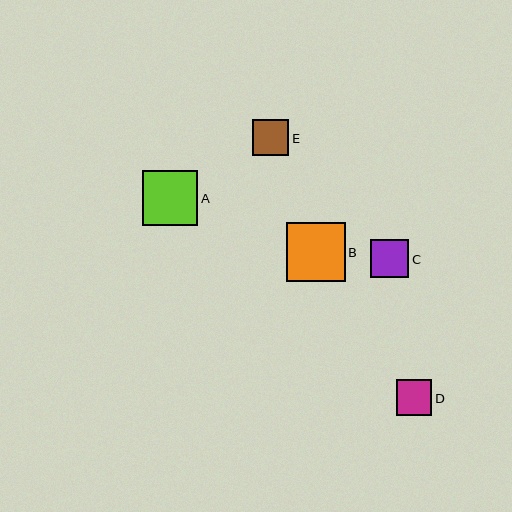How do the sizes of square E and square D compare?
Square E and square D are approximately the same size.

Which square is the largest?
Square B is the largest with a size of approximately 59 pixels.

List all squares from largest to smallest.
From largest to smallest: B, A, C, E, D.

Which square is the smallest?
Square D is the smallest with a size of approximately 36 pixels.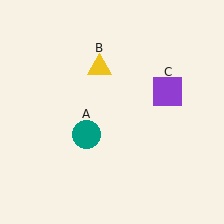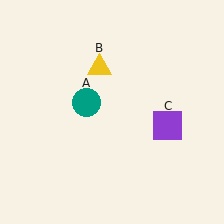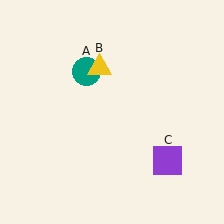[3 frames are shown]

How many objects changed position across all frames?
2 objects changed position: teal circle (object A), purple square (object C).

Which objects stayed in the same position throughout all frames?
Yellow triangle (object B) remained stationary.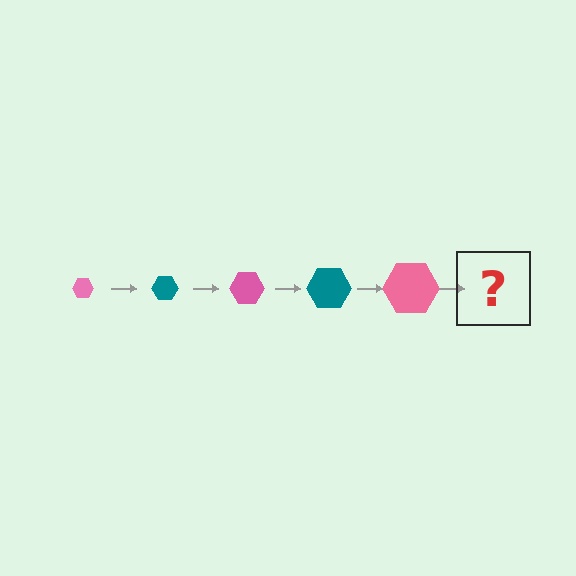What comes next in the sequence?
The next element should be a teal hexagon, larger than the previous one.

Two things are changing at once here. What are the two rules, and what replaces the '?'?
The two rules are that the hexagon grows larger each step and the color cycles through pink and teal. The '?' should be a teal hexagon, larger than the previous one.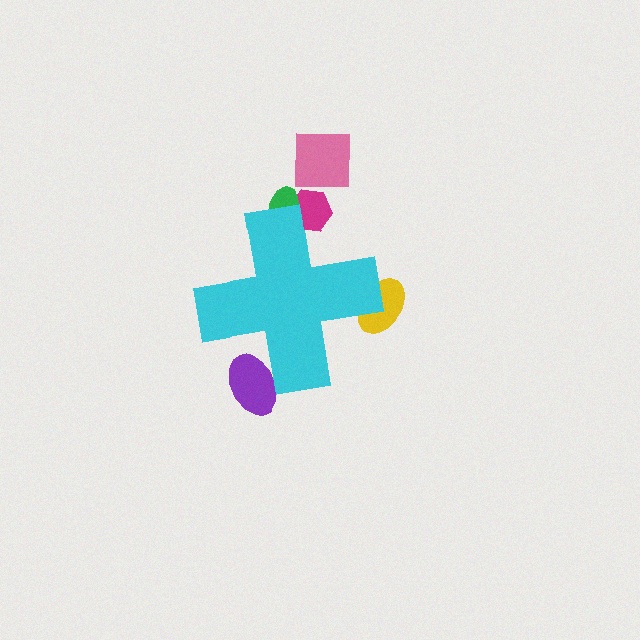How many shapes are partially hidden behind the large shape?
4 shapes are partially hidden.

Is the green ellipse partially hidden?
Yes, the green ellipse is partially hidden behind the cyan cross.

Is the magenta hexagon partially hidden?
Yes, the magenta hexagon is partially hidden behind the cyan cross.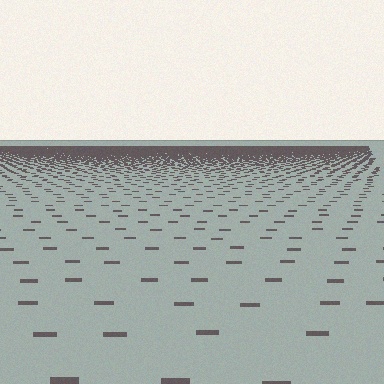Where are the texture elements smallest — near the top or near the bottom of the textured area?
Near the top.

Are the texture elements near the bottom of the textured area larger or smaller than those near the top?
Larger. Near the bottom, elements are closer to the viewer and appear at a bigger on-screen size.